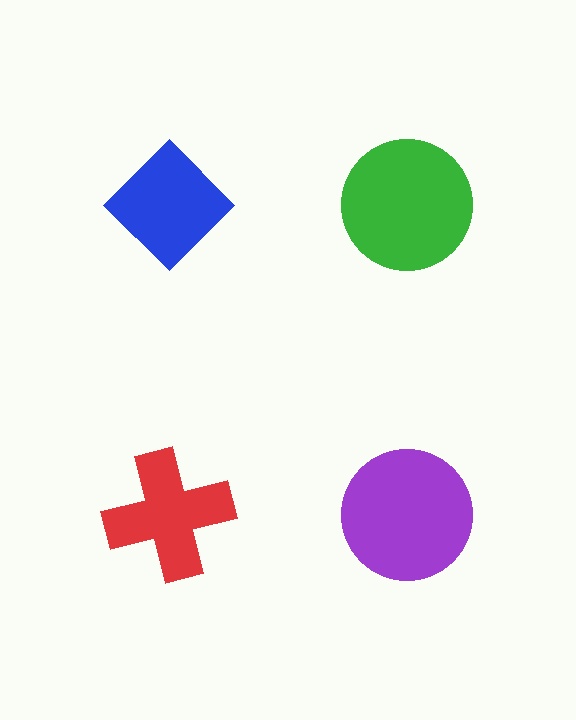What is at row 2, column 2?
A purple circle.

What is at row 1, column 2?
A green circle.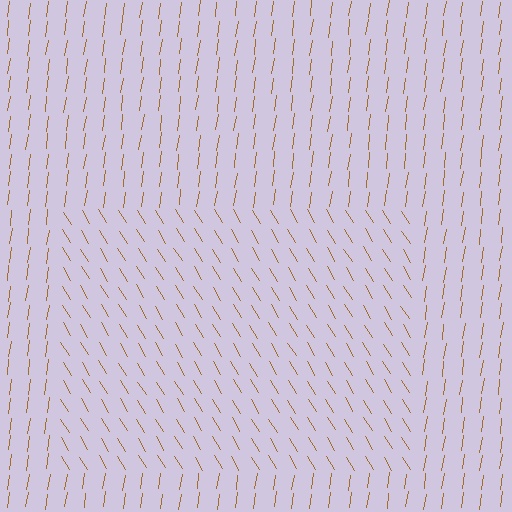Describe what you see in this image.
The image is filled with small brown line segments. A rectangle region in the image has lines oriented differently from the surrounding lines, creating a visible texture boundary.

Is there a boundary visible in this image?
Yes, there is a texture boundary formed by a change in line orientation.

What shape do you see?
I see a rectangle.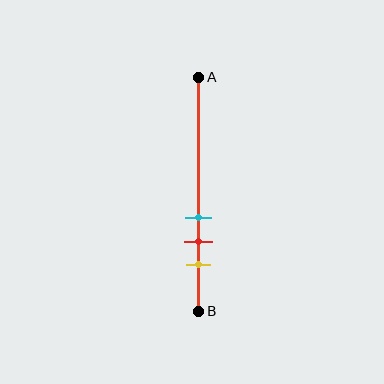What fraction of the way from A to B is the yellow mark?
The yellow mark is approximately 80% (0.8) of the way from A to B.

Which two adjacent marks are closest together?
The cyan and red marks are the closest adjacent pair.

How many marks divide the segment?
There are 3 marks dividing the segment.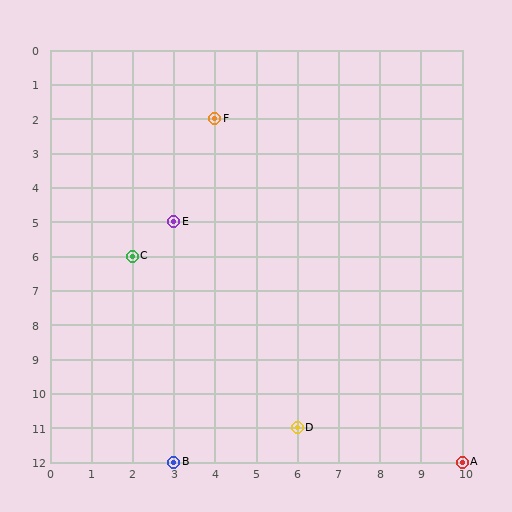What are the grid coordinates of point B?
Point B is at grid coordinates (3, 12).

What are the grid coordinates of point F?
Point F is at grid coordinates (4, 2).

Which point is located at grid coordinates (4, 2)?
Point F is at (4, 2).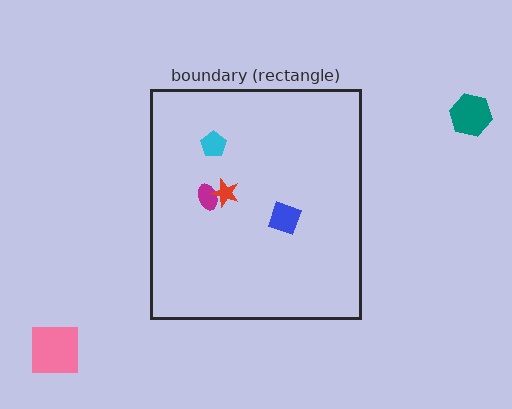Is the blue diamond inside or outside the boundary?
Inside.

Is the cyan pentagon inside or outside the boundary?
Inside.